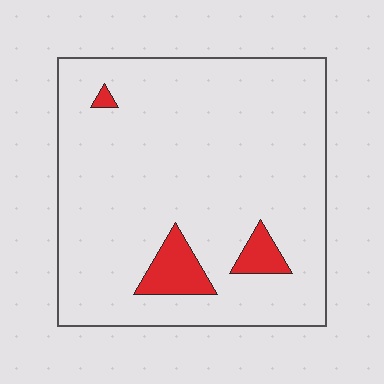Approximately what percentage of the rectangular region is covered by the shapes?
Approximately 5%.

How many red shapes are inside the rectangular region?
3.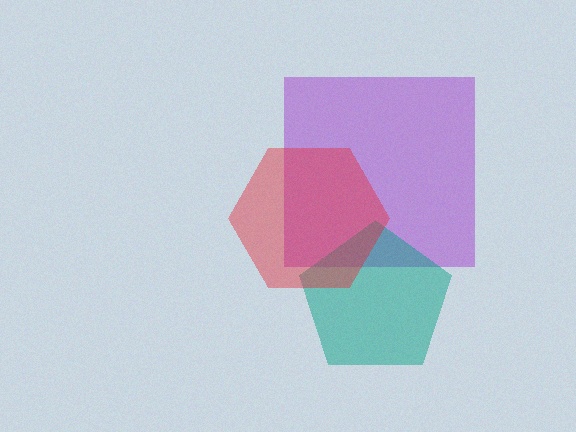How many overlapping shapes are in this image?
There are 3 overlapping shapes in the image.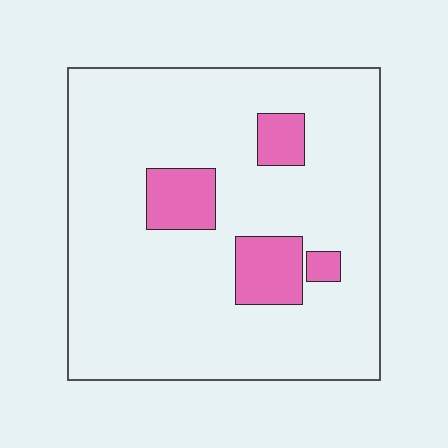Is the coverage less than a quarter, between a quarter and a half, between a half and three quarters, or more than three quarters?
Less than a quarter.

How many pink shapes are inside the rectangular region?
4.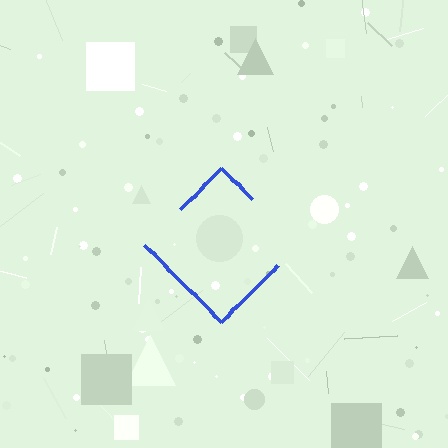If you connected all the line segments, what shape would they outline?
They would outline a diamond.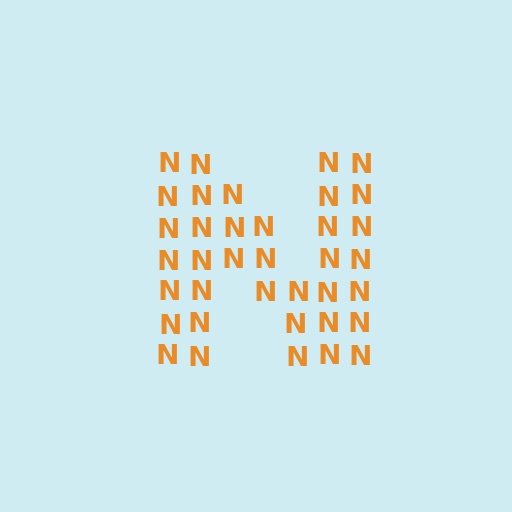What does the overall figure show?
The overall figure shows the letter N.